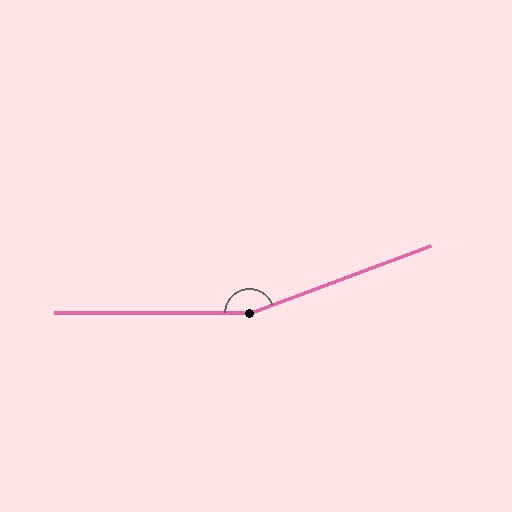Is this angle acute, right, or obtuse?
It is obtuse.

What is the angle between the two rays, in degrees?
Approximately 159 degrees.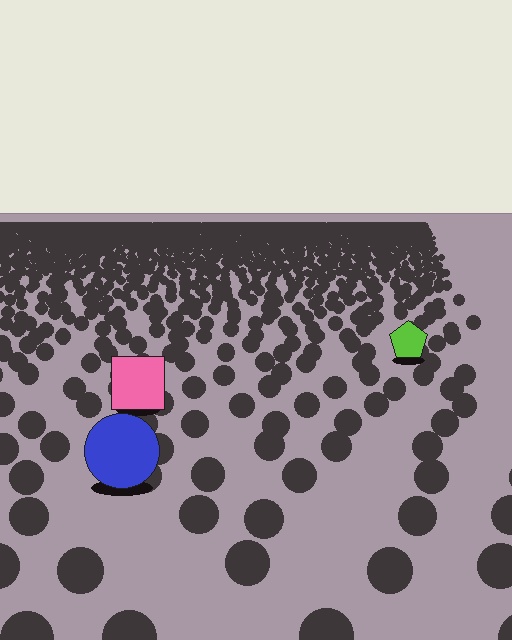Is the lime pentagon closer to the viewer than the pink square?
No. The pink square is closer — you can tell from the texture gradient: the ground texture is coarser near it.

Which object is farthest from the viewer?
The lime pentagon is farthest from the viewer. It appears smaller and the ground texture around it is denser.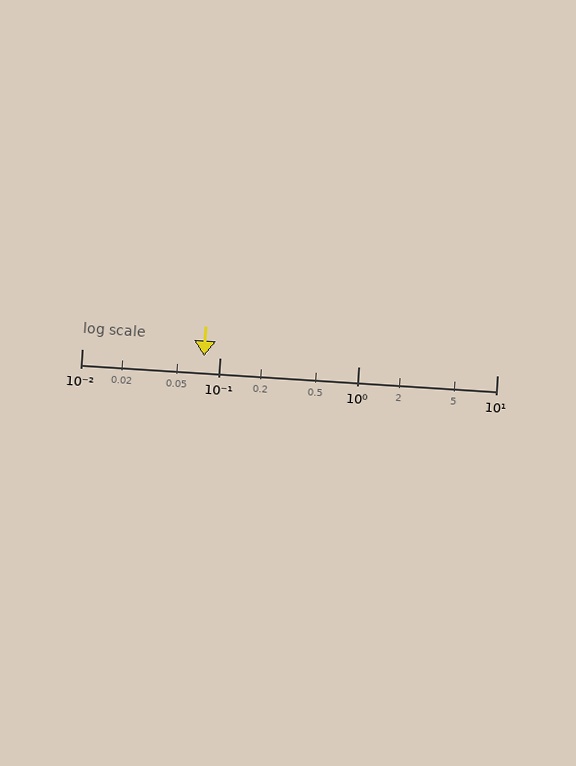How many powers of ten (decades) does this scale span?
The scale spans 3 decades, from 0.01 to 10.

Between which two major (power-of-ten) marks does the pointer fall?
The pointer is between 0.01 and 0.1.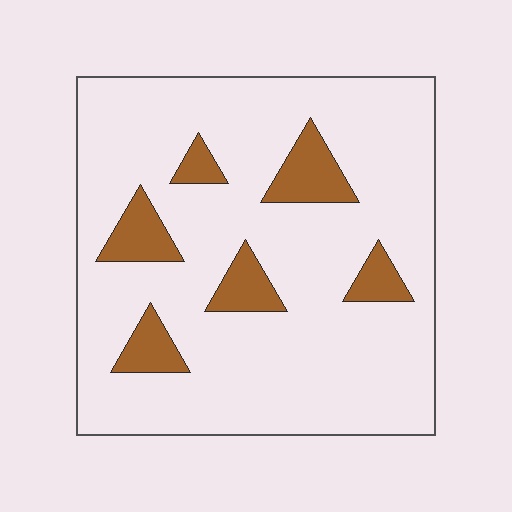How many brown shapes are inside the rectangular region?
6.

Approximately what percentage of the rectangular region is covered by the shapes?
Approximately 15%.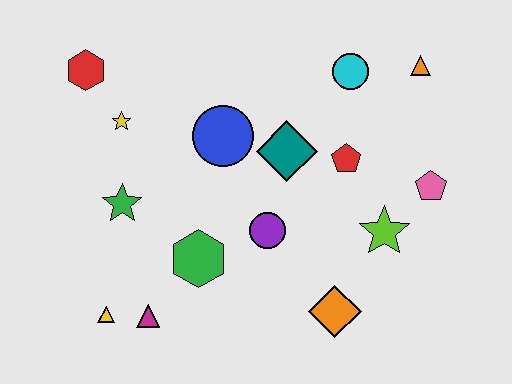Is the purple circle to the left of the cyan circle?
Yes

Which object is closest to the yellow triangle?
The magenta triangle is closest to the yellow triangle.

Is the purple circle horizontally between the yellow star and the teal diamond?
Yes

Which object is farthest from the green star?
The orange triangle is farthest from the green star.